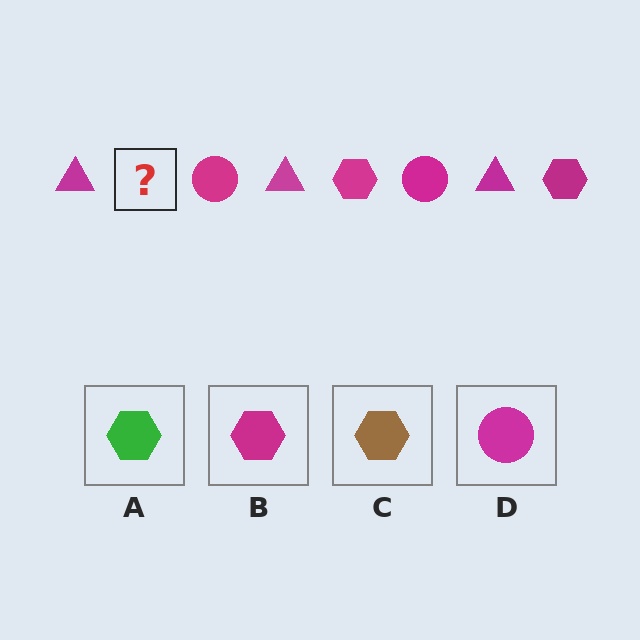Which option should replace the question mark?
Option B.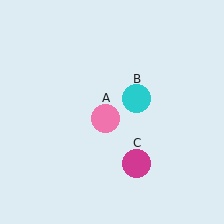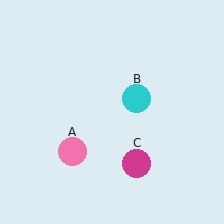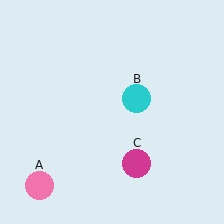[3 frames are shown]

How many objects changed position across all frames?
1 object changed position: pink circle (object A).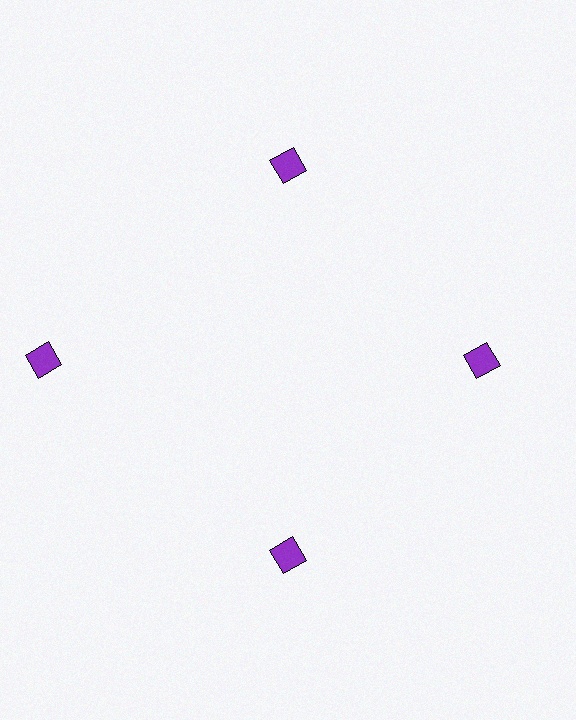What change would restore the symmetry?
The symmetry would be restored by moving it inward, back onto the ring so that all 4 squares sit at equal angles and equal distance from the center.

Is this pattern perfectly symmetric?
No. The 4 purple squares are arranged in a ring, but one element near the 9 o'clock position is pushed outward from the center, breaking the 4-fold rotational symmetry.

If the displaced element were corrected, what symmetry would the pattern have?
It would have 4-fold rotational symmetry — the pattern would map onto itself every 90 degrees.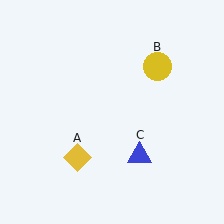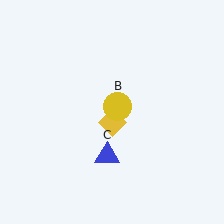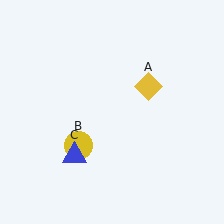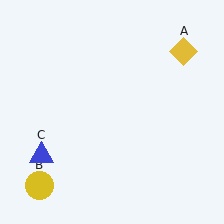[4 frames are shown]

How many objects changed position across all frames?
3 objects changed position: yellow diamond (object A), yellow circle (object B), blue triangle (object C).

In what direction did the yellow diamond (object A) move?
The yellow diamond (object A) moved up and to the right.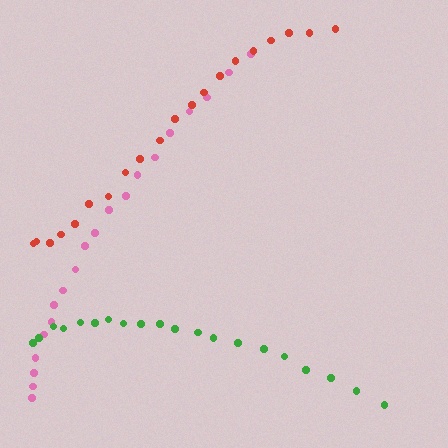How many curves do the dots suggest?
There are 3 distinct paths.